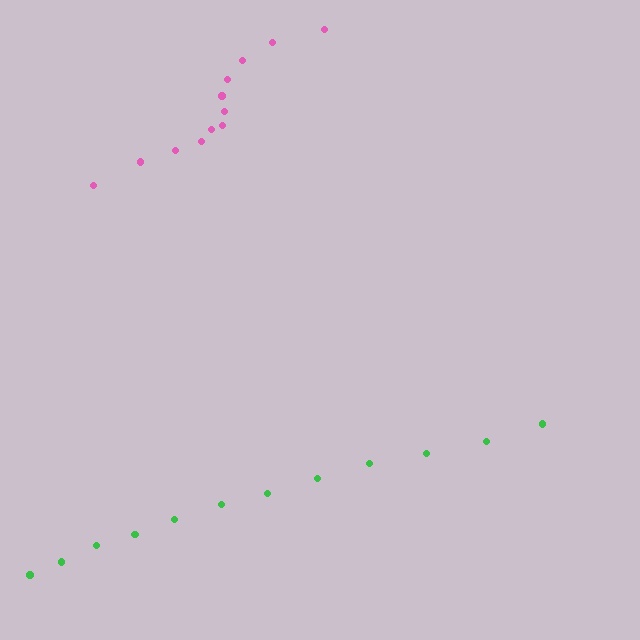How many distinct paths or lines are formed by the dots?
There are 2 distinct paths.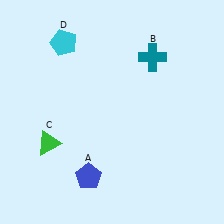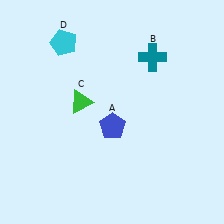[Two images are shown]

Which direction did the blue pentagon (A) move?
The blue pentagon (A) moved up.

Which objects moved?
The objects that moved are: the blue pentagon (A), the green triangle (C).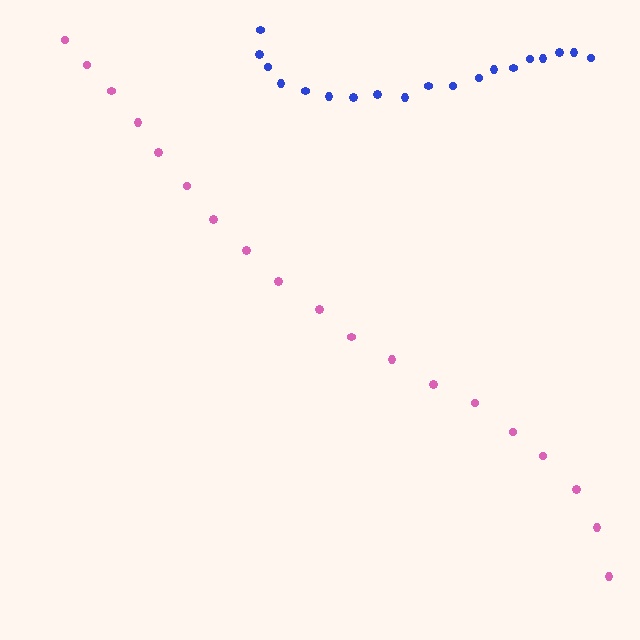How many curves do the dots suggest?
There are 2 distinct paths.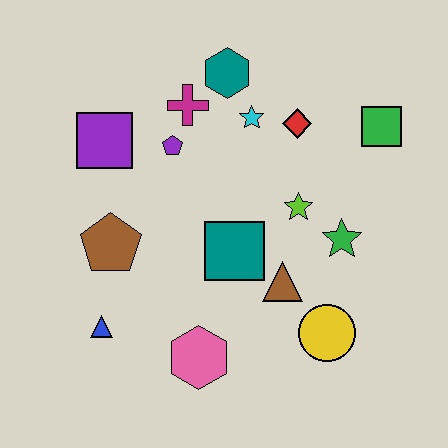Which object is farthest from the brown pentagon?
The green square is farthest from the brown pentagon.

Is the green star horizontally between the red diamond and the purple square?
No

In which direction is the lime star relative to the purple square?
The lime star is to the right of the purple square.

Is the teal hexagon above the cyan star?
Yes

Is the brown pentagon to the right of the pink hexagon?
No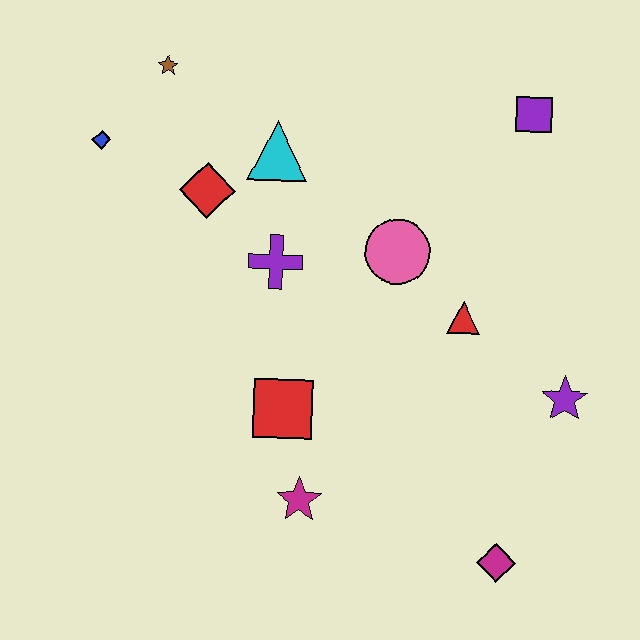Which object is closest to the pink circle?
The red triangle is closest to the pink circle.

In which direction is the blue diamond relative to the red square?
The blue diamond is above the red square.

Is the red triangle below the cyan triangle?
Yes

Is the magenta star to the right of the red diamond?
Yes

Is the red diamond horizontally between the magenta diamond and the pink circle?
No